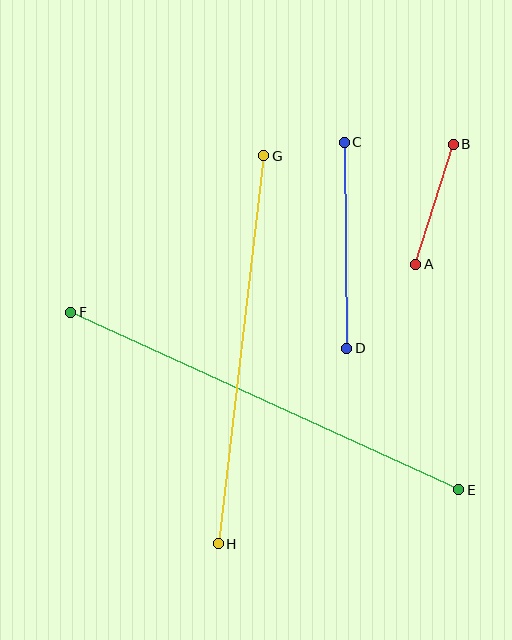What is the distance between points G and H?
The distance is approximately 391 pixels.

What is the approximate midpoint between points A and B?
The midpoint is at approximately (434, 204) pixels.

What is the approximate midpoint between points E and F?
The midpoint is at approximately (265, 401) pixels.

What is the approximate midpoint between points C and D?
The midpoint is at approximately (345, 245) pixels.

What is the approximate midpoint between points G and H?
The midpoint is at approximately (241, 350) pixels.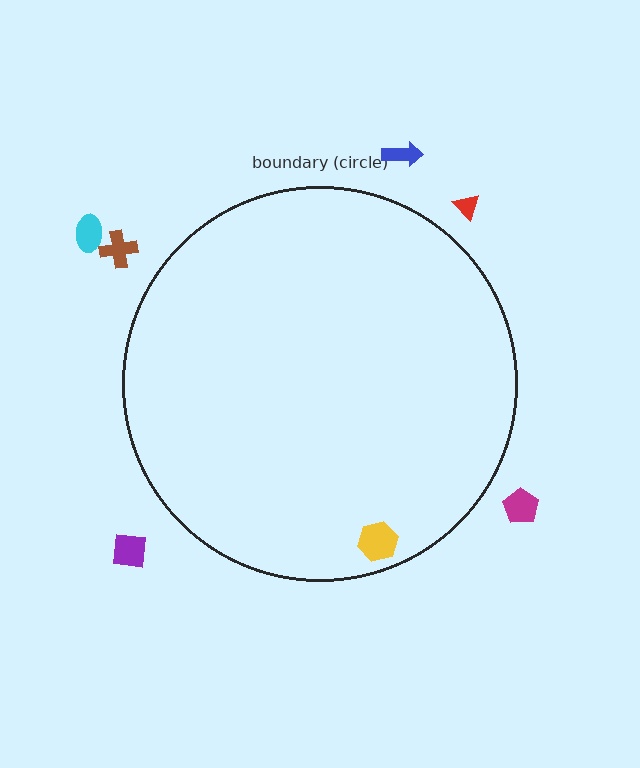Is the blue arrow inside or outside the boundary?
Outside.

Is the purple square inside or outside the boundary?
Outside.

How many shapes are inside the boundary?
1 inside, 6 outside.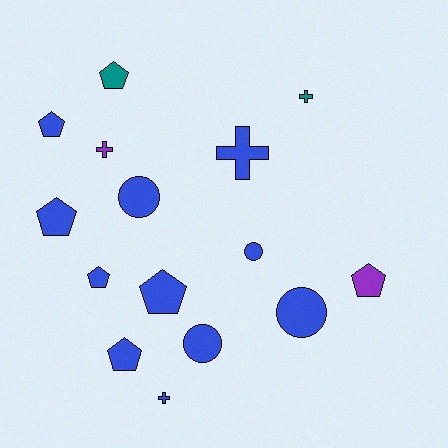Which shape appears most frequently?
Pentagon, with 7 objects.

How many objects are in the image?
There are 15 objects.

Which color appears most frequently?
Blue, with 11 objects.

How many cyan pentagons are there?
There are no cyan pentagons.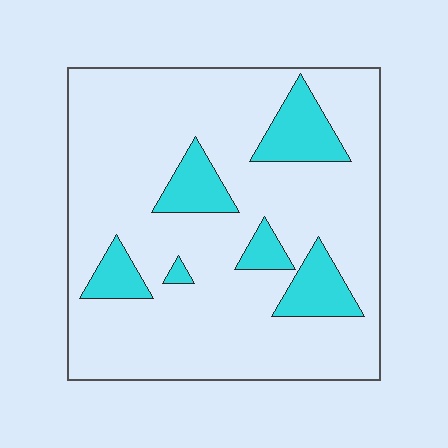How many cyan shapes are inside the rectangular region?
6.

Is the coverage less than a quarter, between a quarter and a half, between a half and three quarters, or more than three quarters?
Less than a quarter.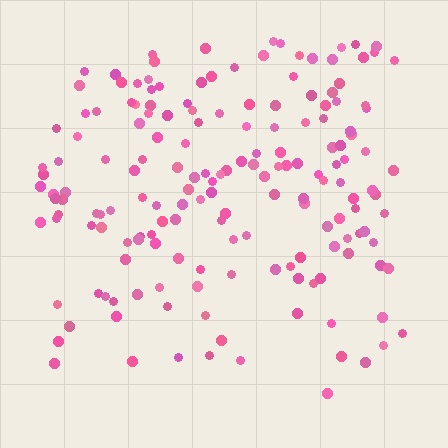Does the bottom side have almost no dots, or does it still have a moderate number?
Still a moderate number, just noticeably fewer than the top.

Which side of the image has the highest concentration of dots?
The top.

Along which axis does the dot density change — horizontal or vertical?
Vertical.